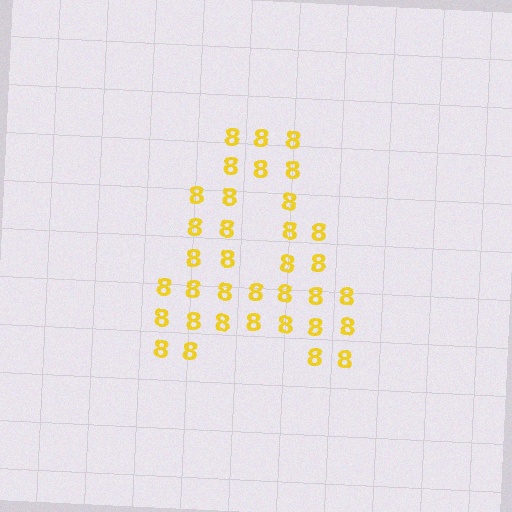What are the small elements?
The small elements are digit 8's.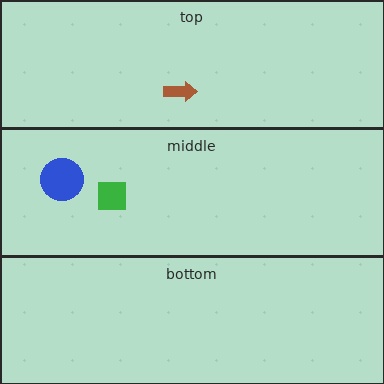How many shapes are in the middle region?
2.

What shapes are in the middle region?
The green square, the blue circle.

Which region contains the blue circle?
The middle region.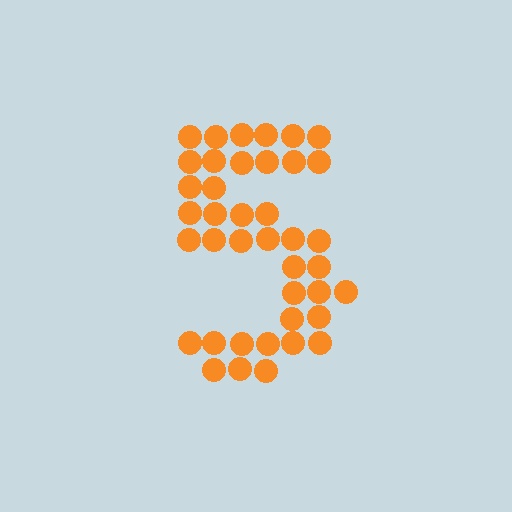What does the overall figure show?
The overall figure shows the digit 5.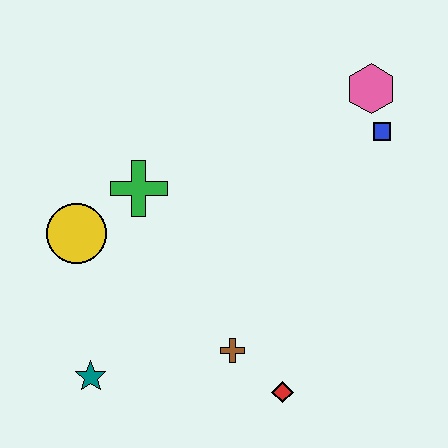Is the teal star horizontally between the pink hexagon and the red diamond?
No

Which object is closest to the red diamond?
The brown cross is closest to the red diamond.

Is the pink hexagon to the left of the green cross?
No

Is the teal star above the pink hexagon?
No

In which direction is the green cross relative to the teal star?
The green cross is above the teal star.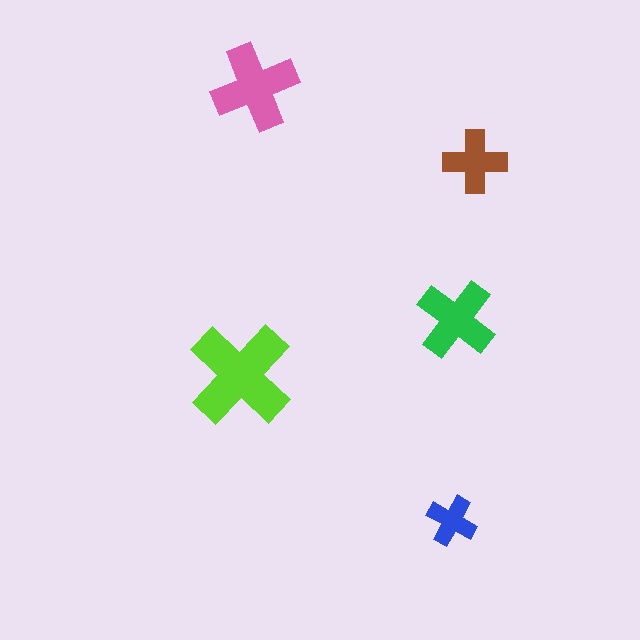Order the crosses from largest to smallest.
the lime one, the pink one, the green one, the brown one, the blue one.